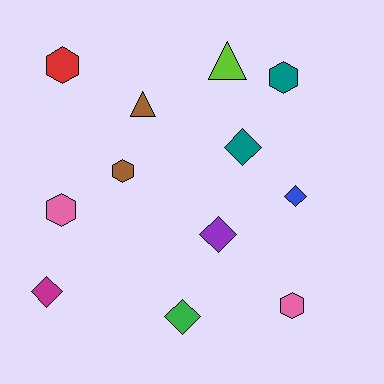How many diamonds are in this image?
There are 5 diamonds.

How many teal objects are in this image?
There are 2 teal objects.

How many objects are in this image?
There are 12 objects.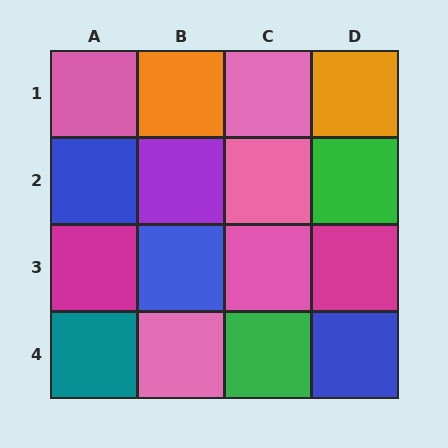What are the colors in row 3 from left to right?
Magenta, blue, pink, magenta.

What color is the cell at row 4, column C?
Green.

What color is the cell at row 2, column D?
Green.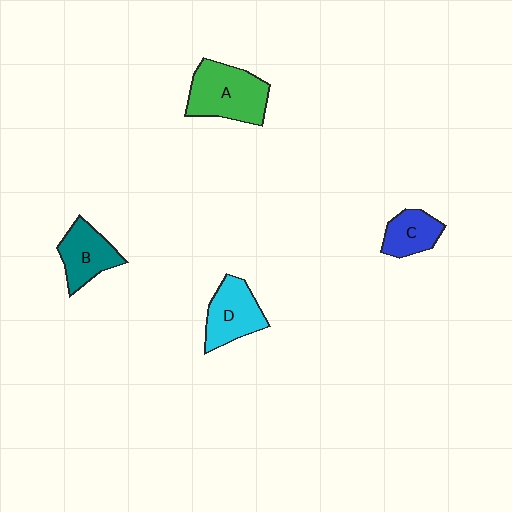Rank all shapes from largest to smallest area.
From largest to smallest: A (green), D (cyan), B (teal), C (blue).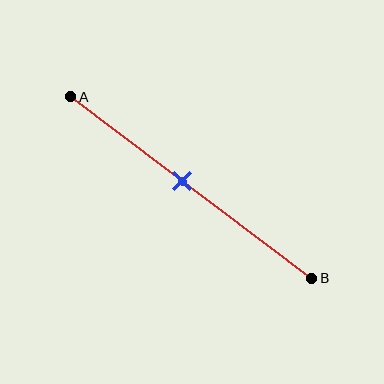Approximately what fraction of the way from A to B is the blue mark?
The blue mark is approximately 45% of the way from A to B.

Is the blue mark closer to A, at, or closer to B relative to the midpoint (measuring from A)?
The blue mark is closer to point A than the midpoint of segment AB.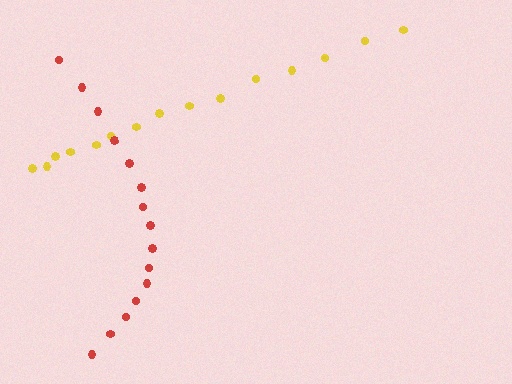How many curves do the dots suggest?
There are 2 distinct paths.